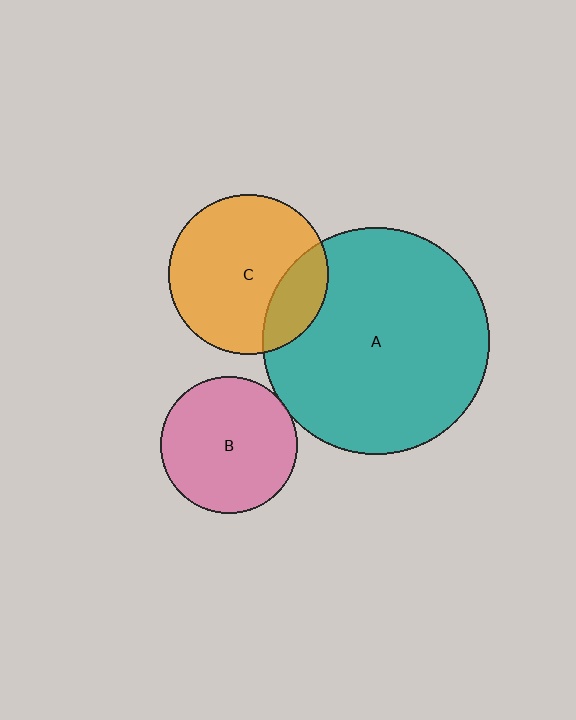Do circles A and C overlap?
Yes.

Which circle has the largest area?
Circle A (teal).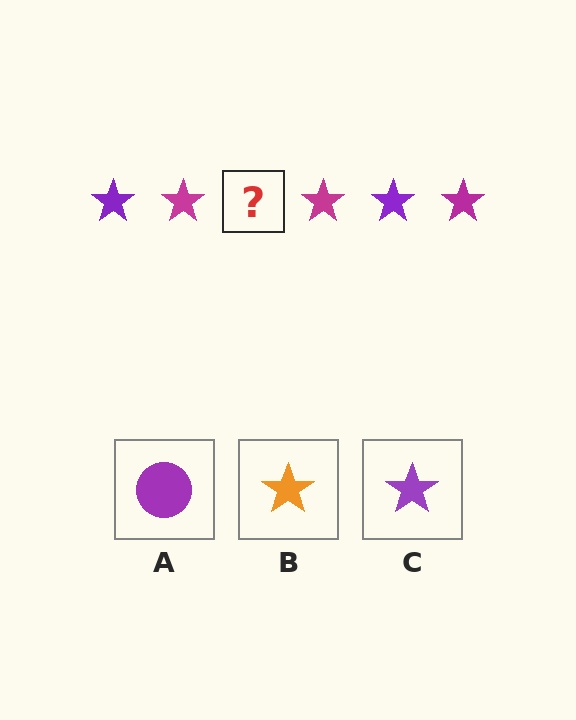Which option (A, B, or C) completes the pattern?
C.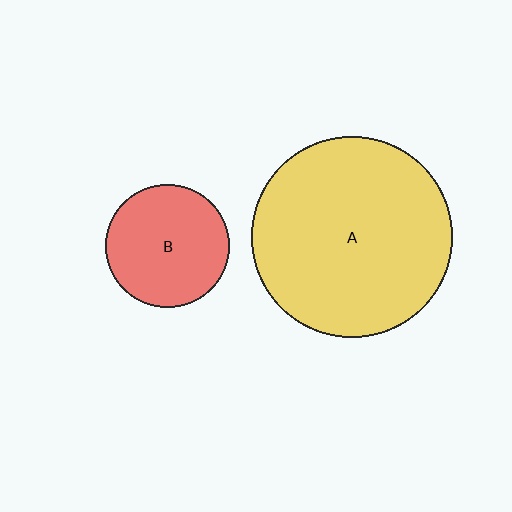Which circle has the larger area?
Circle A (yellow).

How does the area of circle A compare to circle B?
Approximately 2.7 times.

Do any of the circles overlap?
No, none of the circles overlap.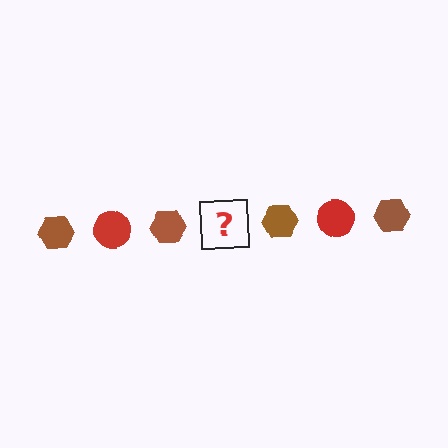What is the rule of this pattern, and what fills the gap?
The rule is that the pattern alternates between brown hexagon and red circle. The gap should be filled with a red circle.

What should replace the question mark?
The question mark should be replaced with a red circle.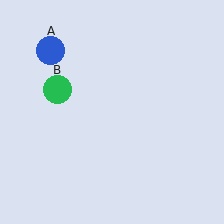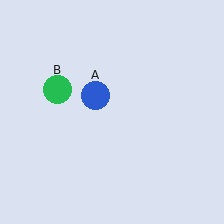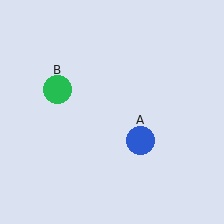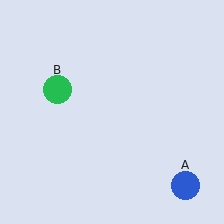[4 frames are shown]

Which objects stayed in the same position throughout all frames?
Green circle (object B) remained stationary.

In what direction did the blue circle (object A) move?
The blue circle (object A) moved down and to the right.